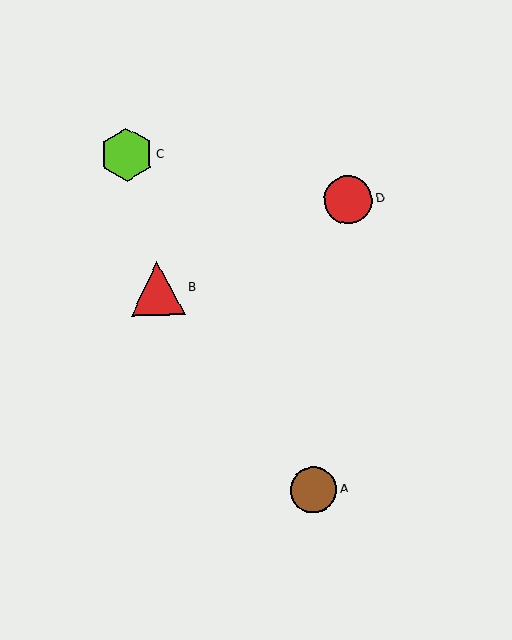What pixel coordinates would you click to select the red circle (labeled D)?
Click at (348, 199) to select the red circle D.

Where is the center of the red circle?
The center of the red circle is at (348, 199).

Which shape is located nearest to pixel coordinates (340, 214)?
The red circle (labeled D) at (348, 199) is nearest to that location.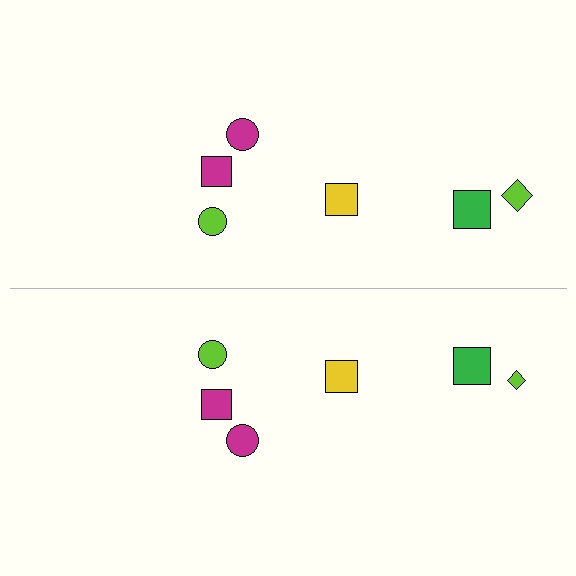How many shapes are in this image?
There are 12 shapes in this image.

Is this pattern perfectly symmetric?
No, the pattern is not perfectly symmetric. The lime diamond on the bottom side has a different size than its mirror counterpart.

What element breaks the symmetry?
The lime diamond on the bottom side has a different size than its mirror counterpart.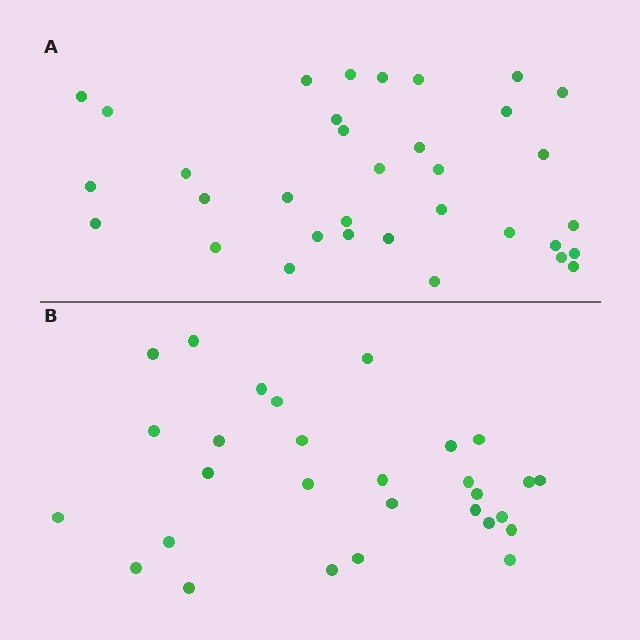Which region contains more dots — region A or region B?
Region A (the top region) has more dots.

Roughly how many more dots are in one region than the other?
Region A has about 5 more dots than region B.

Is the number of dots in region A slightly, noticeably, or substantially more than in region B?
Region A has only slightly more — the two regions are fairly close. The ratio is roughly 1.2 to 1.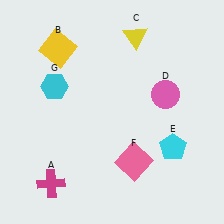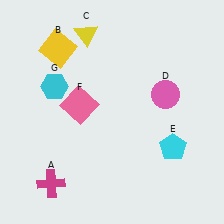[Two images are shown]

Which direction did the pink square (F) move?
The pink square (F) moved up.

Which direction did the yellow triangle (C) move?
The yellow triangle (C) moved left.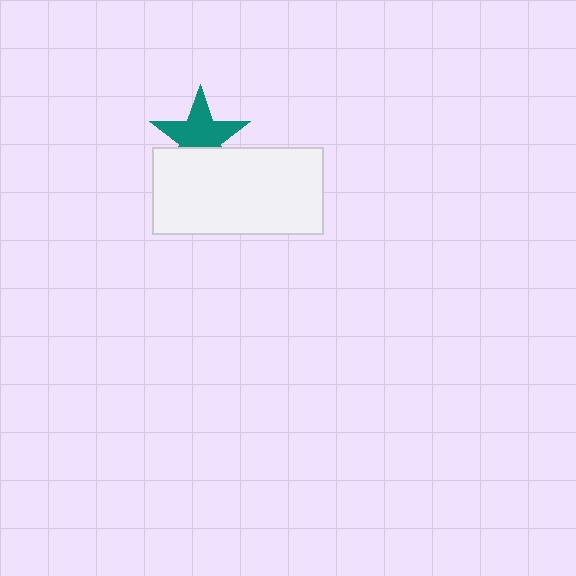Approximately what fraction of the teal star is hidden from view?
Roughly 33% of the teal star is hidden behind the white rectangle.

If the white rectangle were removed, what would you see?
You would see the complete teal star.